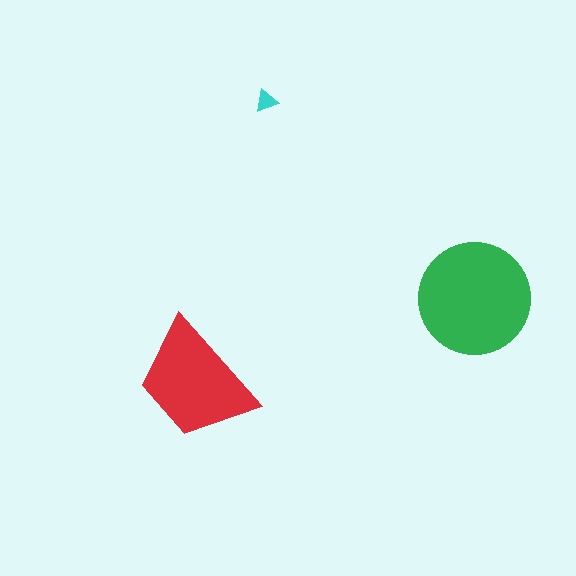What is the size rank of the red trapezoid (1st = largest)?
2nd.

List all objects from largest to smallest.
The green circle, the red trapezoid, the cyan triangle.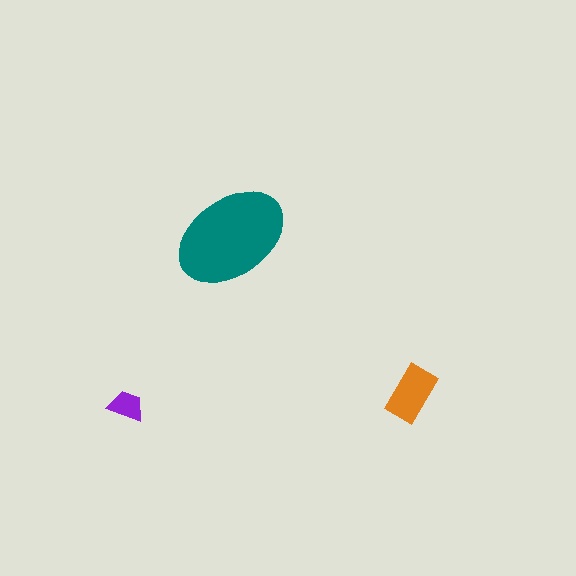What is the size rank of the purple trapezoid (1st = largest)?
3rd.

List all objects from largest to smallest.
The teal ellipse, the orange rectangle, the purple trapezoid.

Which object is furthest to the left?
The purple trapezoid is leftmost.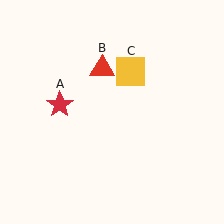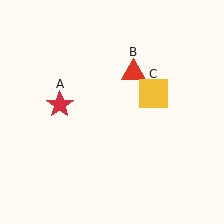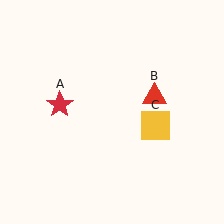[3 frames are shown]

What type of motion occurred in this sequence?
The red triangle (object B), yellow square (object C) rotated clockwise around the center of the scene.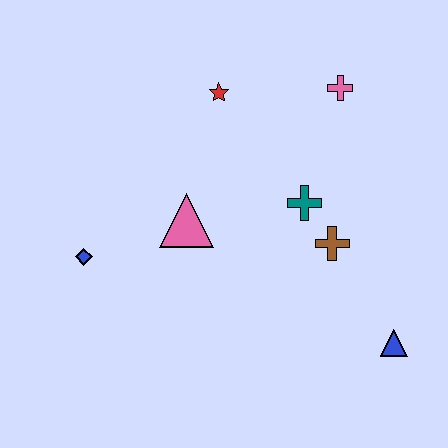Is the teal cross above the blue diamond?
Yes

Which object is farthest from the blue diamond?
The blue triangle is farthest from the blue diamond.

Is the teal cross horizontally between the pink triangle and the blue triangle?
Yes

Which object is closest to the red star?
The pink cross is closest to the red star.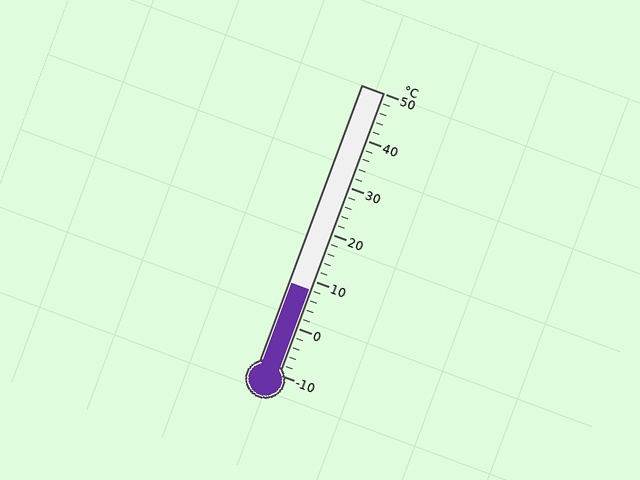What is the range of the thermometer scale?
The thermometer scale ranges from -10°C to 50°C.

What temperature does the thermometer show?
The thermometer shows approximately 8°C.